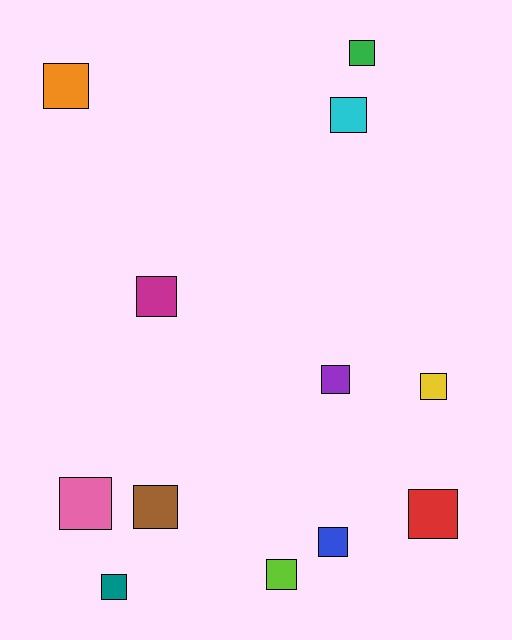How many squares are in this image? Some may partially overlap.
There are 12 squares.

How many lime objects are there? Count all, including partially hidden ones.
There is 1 lime object.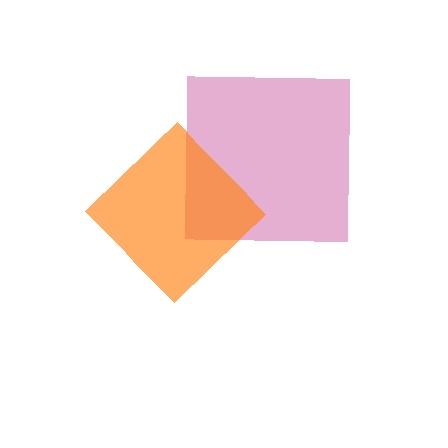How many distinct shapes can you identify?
There are 2 distinct shapes: a magenta square, an orange diamond.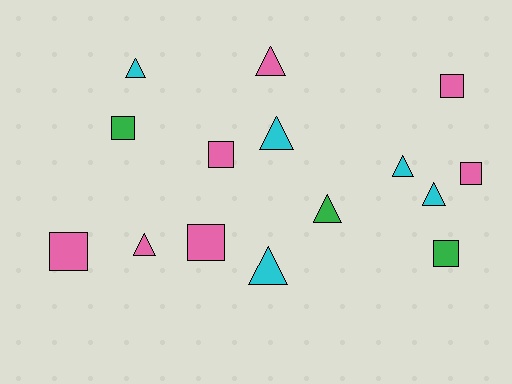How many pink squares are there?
There are 5 pink squares.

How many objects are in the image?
There are 15 objects.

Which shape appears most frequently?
Triangle, with 8 objects.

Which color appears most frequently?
Pink, with 7 objects.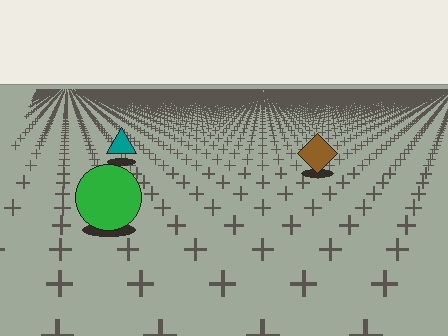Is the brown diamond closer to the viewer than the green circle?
No. The green circle is closer — you can tell from the texture gradient: the ground texture is coarser near it.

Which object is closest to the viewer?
The green circle is closest. The texture marks near it are larger and more spread out.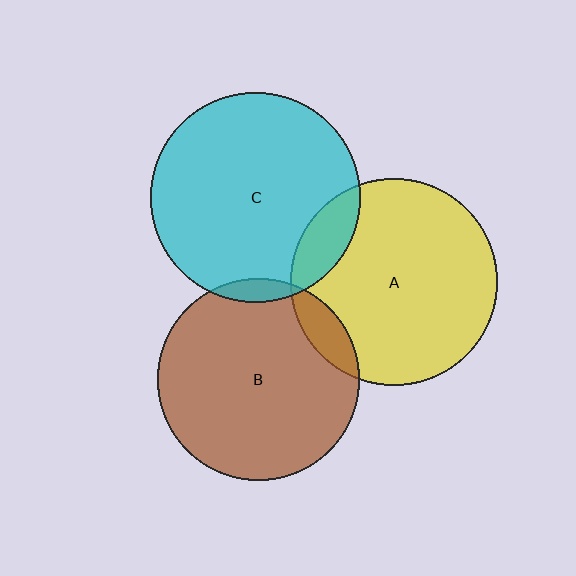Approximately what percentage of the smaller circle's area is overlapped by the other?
Approximately 10%.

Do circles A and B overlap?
Yes.